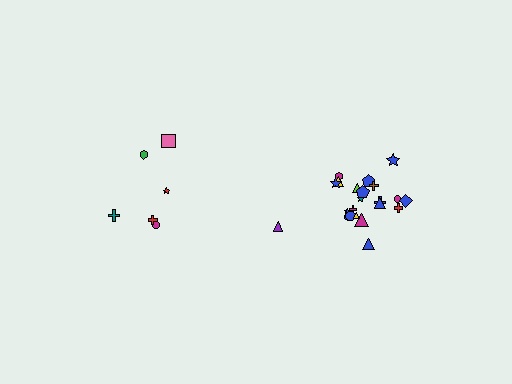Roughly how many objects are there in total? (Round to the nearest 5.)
Roughly 30 objects in total.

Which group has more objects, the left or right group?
The right group.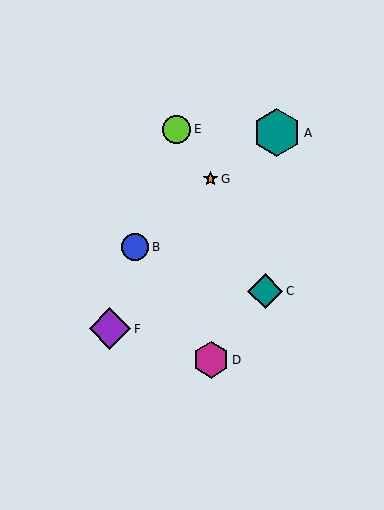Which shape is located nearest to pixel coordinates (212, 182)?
The orange star (labeled G) at (211, 179) is nearest to that location.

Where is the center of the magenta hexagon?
The center of the magenta hexagon is at (211, 360).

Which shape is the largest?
The teal hexagon (labeled A) is the largest.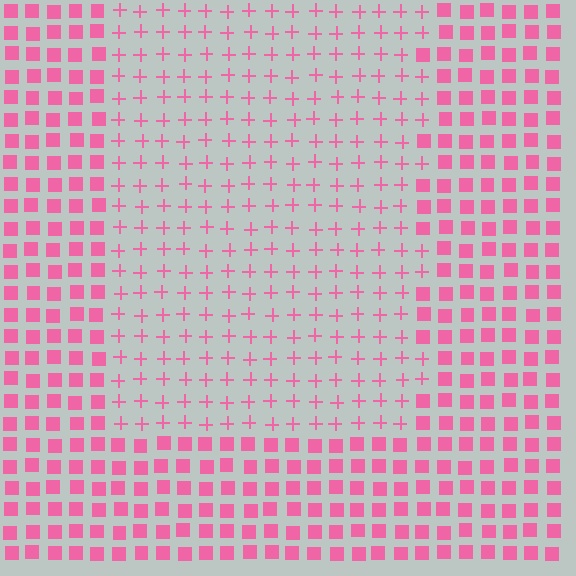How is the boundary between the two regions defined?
The boundary is defined by a change in element shape: plus signs inside vs. squares outside. All elements share the same color and spacing.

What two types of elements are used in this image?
The image uses plus signs inside the rectangle region and squares outside it.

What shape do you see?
I see a rectangle.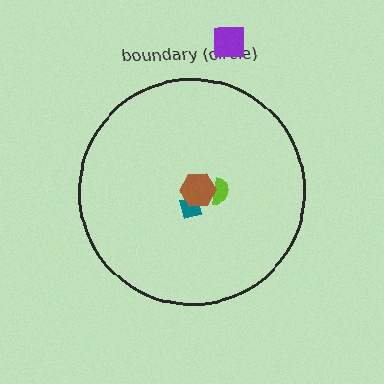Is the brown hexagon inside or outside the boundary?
Inside.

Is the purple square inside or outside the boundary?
Outside.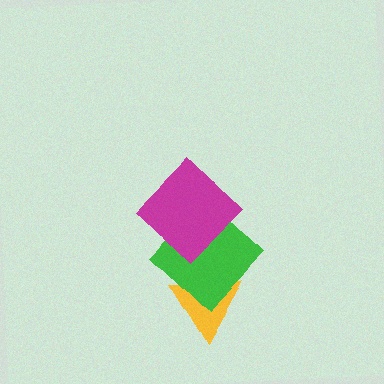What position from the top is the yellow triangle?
The yellow triangle is 3rd from the top.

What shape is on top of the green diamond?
The magenta diamond is on top of the green diamond.